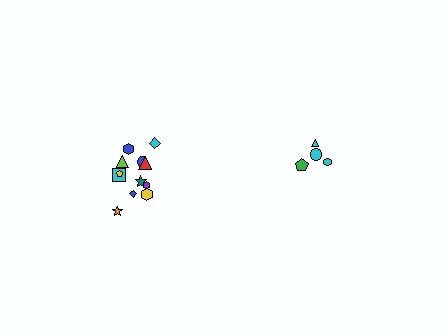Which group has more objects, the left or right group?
The left group.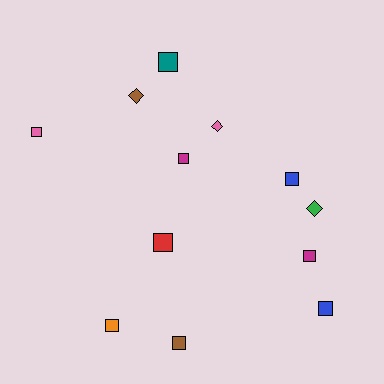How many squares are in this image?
There are 9 squares.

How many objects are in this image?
There are 12 objects.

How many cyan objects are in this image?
There are no cyan objects.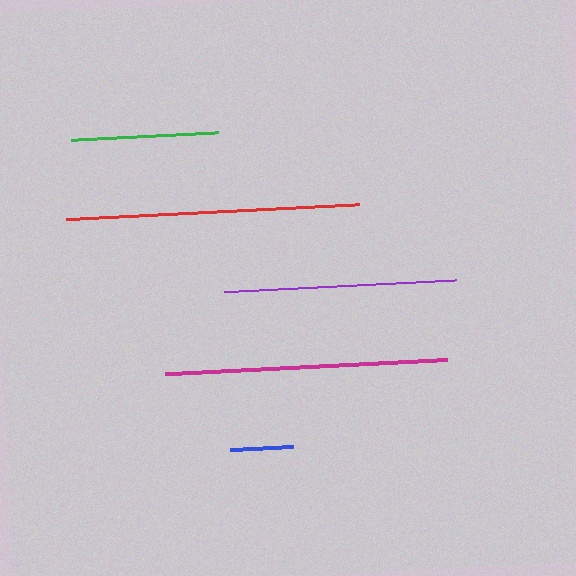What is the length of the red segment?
The red segment is approximately 293 pixels long.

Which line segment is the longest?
The red line is the longest at approximately 293 pixels.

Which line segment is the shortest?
The blue line is the shortest at approximately 63 pixels.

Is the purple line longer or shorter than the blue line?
The purple line is longer than the blue line.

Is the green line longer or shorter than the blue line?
The green line is longer than the blue line.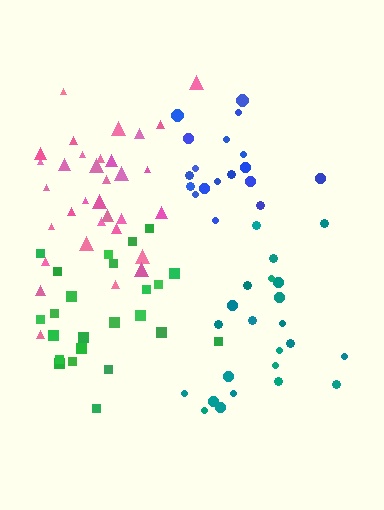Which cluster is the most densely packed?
Blue.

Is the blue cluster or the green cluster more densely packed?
Blue.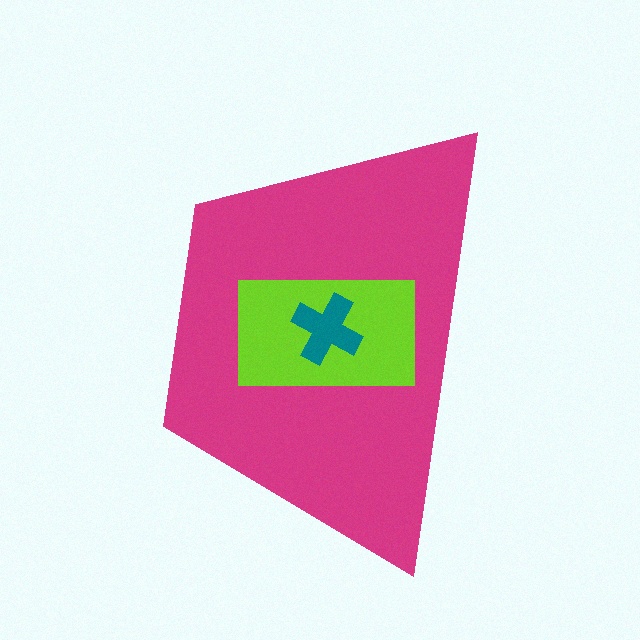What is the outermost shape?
The magenta trapezoid.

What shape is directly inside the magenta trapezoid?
The lime rectangle.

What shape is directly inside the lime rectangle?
The teal cross.